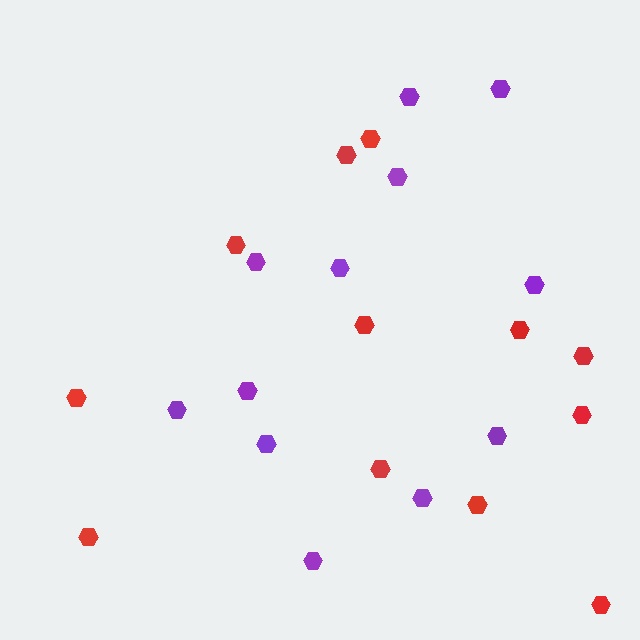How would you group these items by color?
There are 2 groups: one group of purple hexagons (12) and one group of red hexagons (12).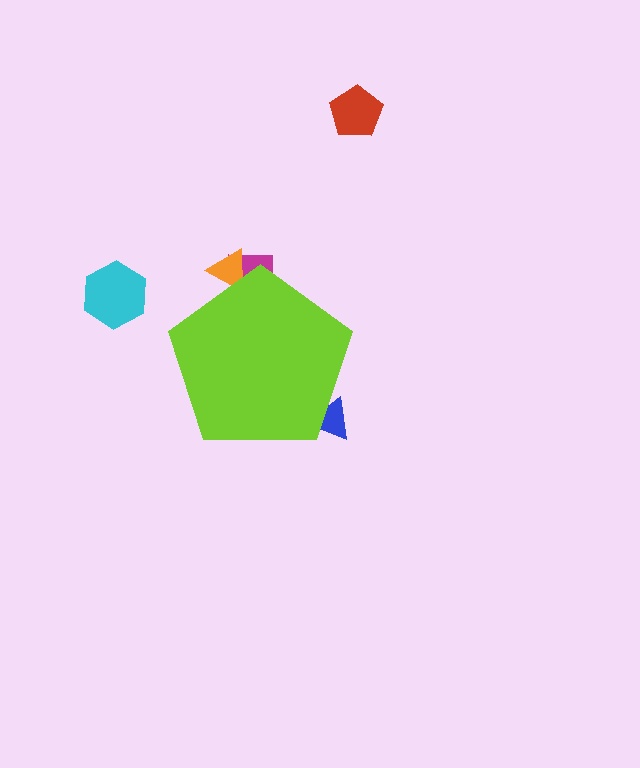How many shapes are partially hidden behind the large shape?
3 shapes are partially hidden.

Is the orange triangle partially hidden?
Yes, the orange triangle is partially hidden behind the lime pentagon.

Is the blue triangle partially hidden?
Yes, the blue triangle is partially hidden behind the lime pentagon.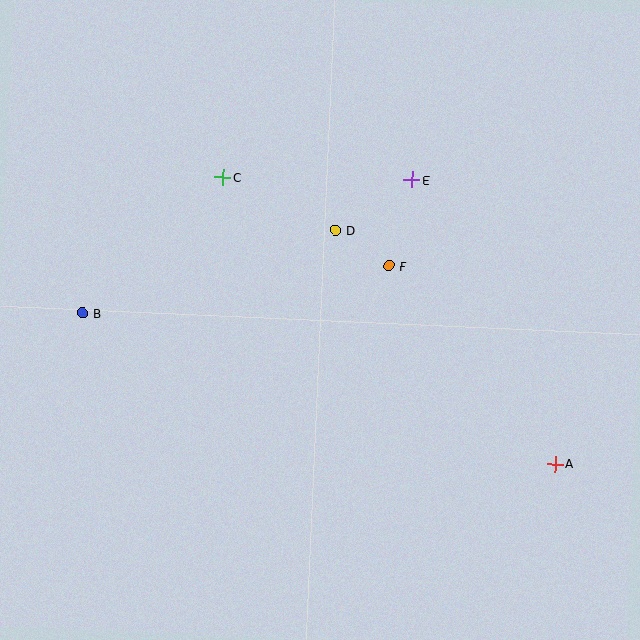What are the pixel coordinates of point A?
Point A is at (555, 464).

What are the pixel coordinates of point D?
Point D is at (336, 230).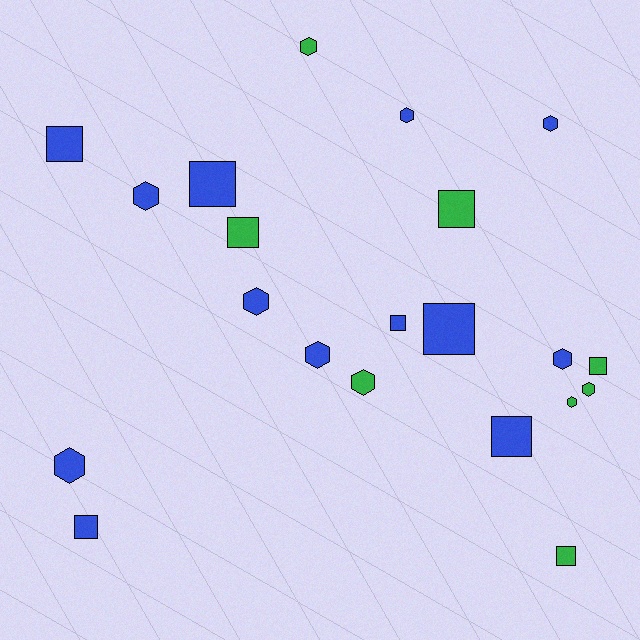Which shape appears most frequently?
Hexagon, with 11 objects.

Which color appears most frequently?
Blue, with 13 objects.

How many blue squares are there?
There are 6 blue squares.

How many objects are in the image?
There are 21 objects.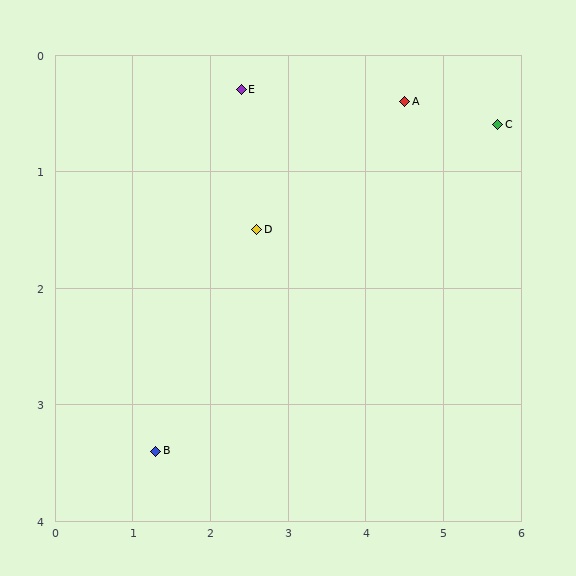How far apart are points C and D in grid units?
Points C and D are about 3.2 grid units apart.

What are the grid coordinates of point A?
Point A is at approximately (4.5, 0.4).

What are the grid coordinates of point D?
Point D is at approximately (2.6, 1.5).